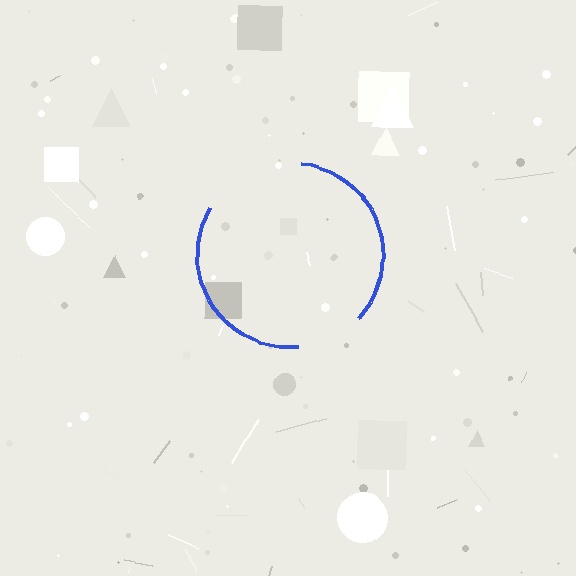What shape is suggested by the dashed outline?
The dashed outline suggests a circle.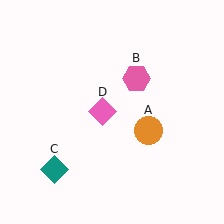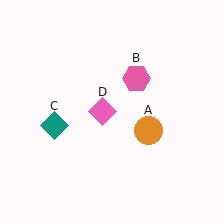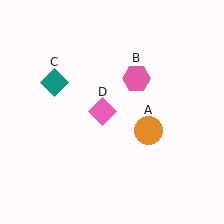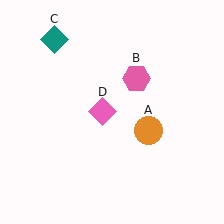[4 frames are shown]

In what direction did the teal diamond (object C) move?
The teal diamond (object C) moved up.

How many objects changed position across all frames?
1 object changed position: teal diamond (object C).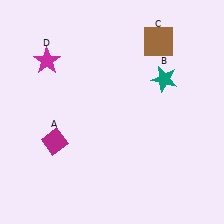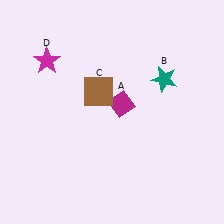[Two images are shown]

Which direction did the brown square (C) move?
The brown square (C) moved left.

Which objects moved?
The objects that moved are: the magenta diamond (A), the brown square (C).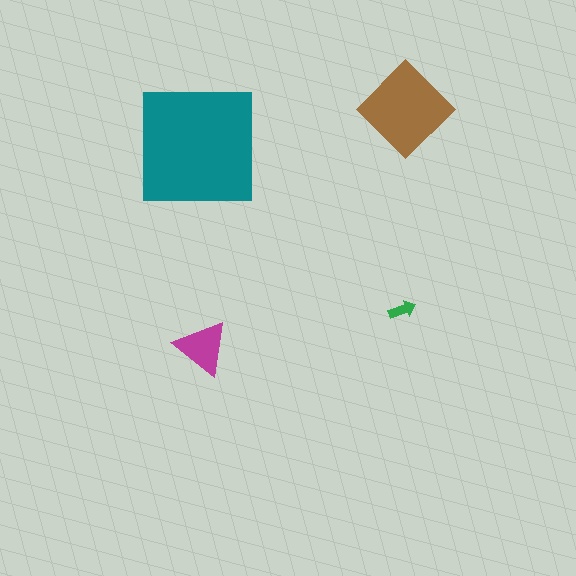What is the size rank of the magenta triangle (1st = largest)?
3rd.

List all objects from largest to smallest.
The teal square, the brown diamond, the magenta triangle, the green arrow.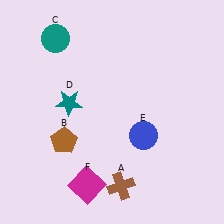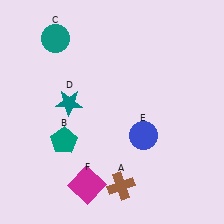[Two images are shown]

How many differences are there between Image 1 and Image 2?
There is 1 difference between the two images.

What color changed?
The pentagon (B) changed from brown in Image 1 to teal in Image 2.